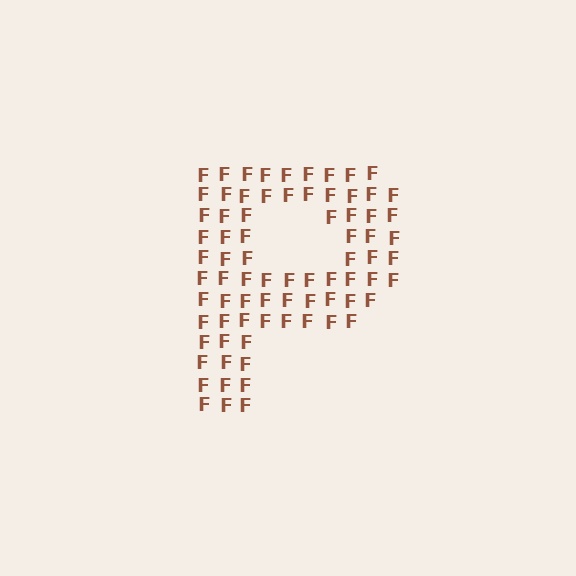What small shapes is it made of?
It is made of small letter F's.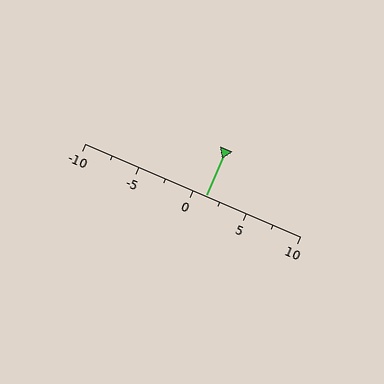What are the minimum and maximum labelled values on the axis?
The axis runs from -10 to 10.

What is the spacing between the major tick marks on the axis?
The major ticks are spaced 5 apart.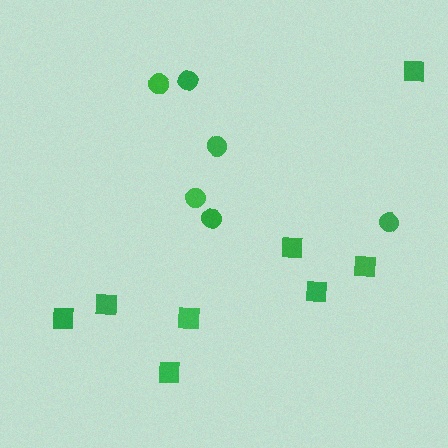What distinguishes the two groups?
There are 2 groups: one group of squares (8) and one group of circles (6).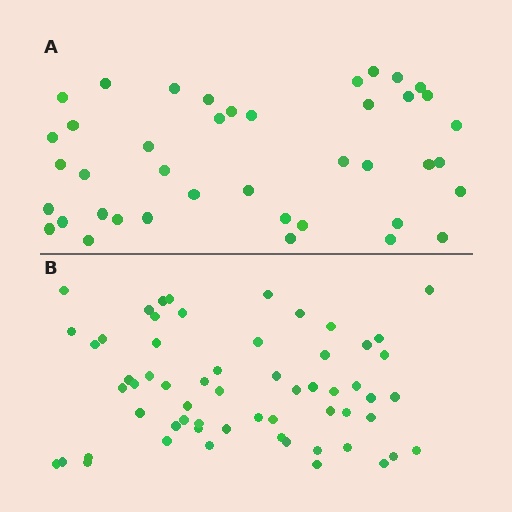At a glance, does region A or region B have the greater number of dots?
Region B (the bottom region) has more dots.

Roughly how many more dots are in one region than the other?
Region B has approximately 20 more dots than region A.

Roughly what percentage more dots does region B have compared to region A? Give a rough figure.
About 45% more.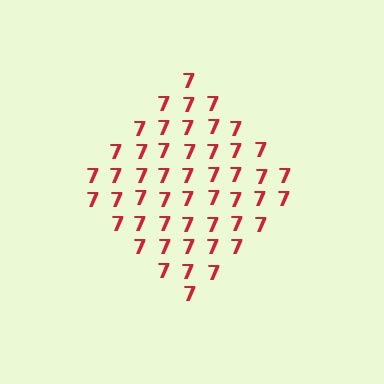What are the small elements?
The small elements are digit 7's.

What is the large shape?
The large shape is a diamond.